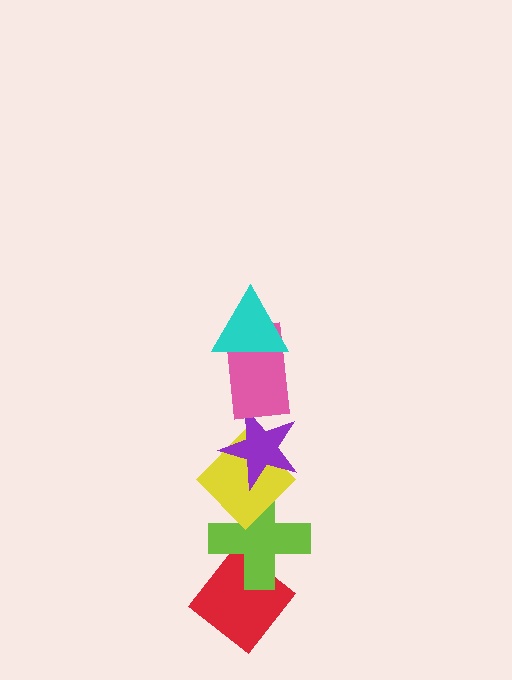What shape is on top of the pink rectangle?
The cyan triangle is on top of the pink rectangle.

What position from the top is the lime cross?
The lime cross is 5th from the top.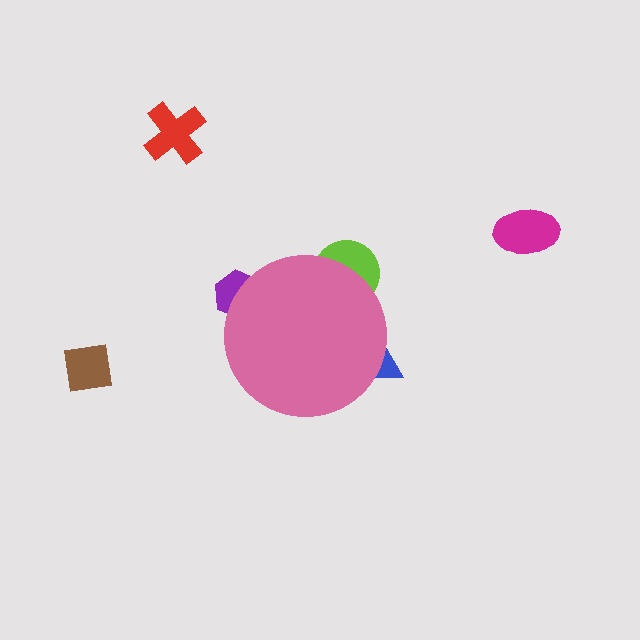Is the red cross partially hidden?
No, the red cross is fully visible.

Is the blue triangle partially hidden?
Yes, the blue triangle is partially hidden behind the pink circle.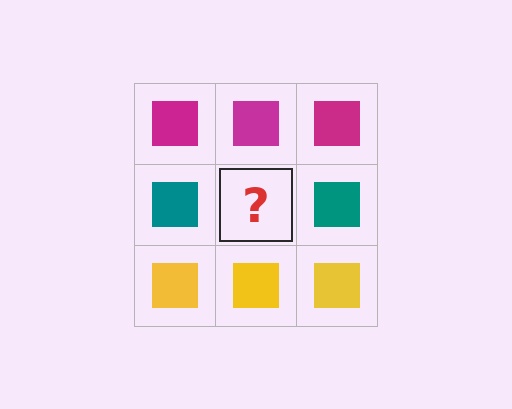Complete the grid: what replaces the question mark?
The question mark should be replaced with a teal square.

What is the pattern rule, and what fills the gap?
The rule is that each row has a consistent color. The gap should be filled with a teal square.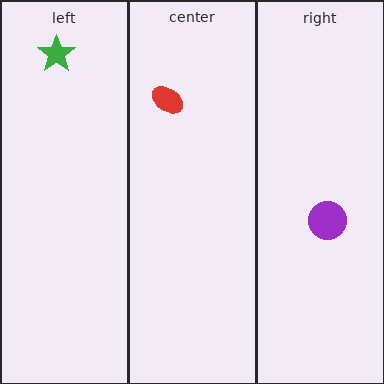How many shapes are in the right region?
1.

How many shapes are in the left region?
1.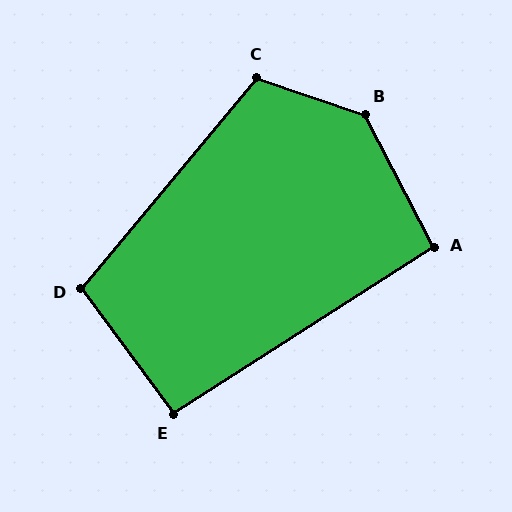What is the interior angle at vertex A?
Approximately 95 degrees (obtuse).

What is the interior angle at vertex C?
Approximately 111 degrees (obtuse).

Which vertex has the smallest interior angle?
E, at approximately 94 degrees.